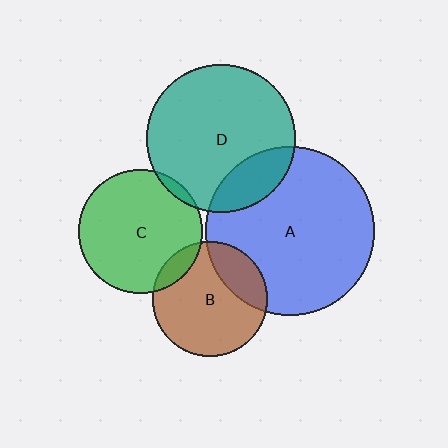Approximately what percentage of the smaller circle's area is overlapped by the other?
Approximately 10%.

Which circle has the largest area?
Circle A (blue).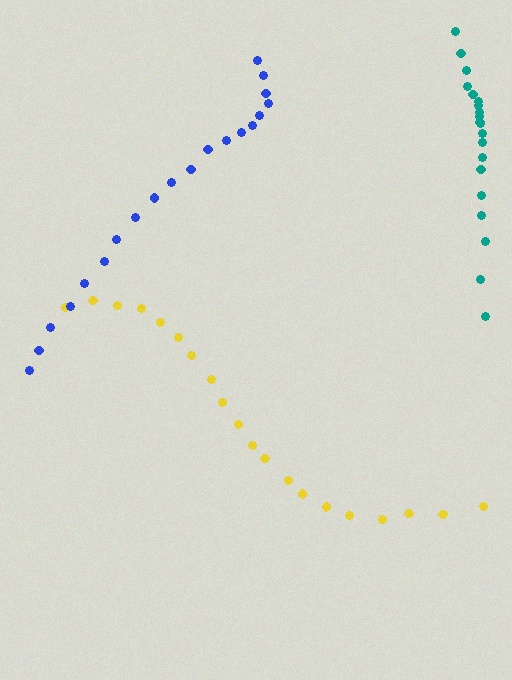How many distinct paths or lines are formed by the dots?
There are 3 distinct paths.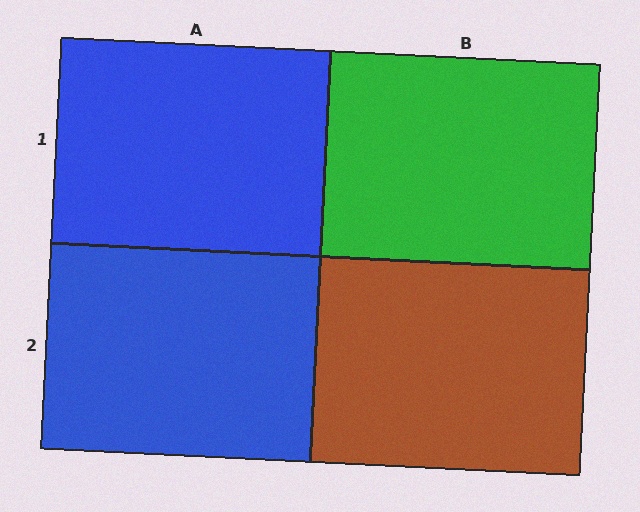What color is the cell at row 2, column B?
Brown.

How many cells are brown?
1 cell is brown.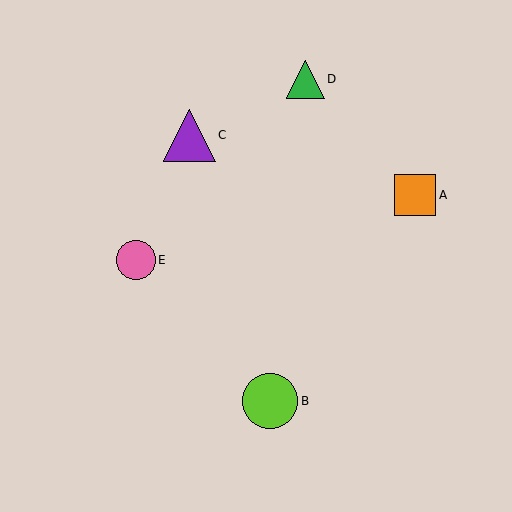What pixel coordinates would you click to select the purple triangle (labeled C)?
Click at (189, 135) to select the purple triangle C.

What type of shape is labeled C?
Shape C is a purple triangle.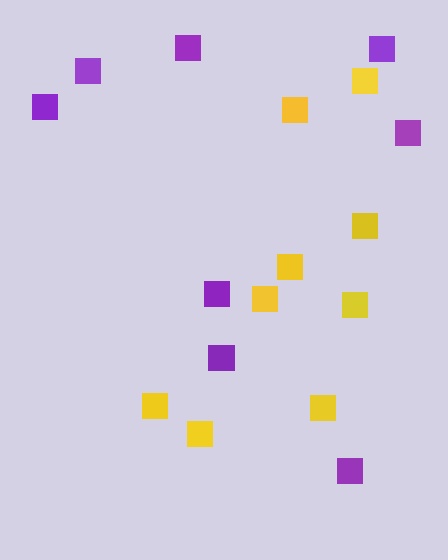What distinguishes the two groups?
There are 2 groups: one group of yellow squares (9) and one group of purple squares (8).